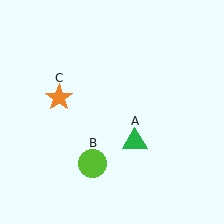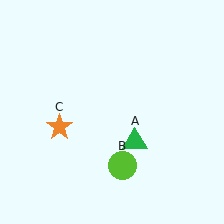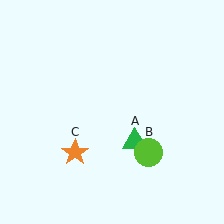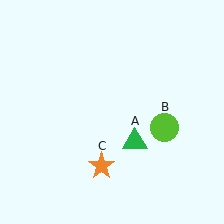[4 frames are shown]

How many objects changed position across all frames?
2 objects changed position: lime circle (object B), orange star (object C).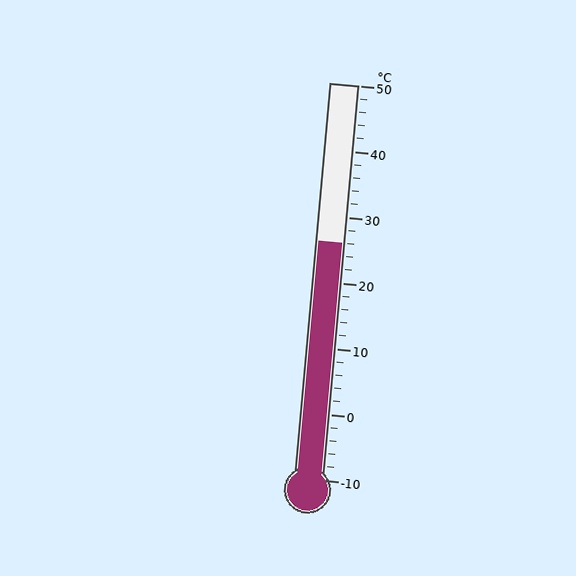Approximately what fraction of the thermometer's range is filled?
The thermometer is filled to approximately 60% of its range.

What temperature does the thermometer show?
The thermometer shows approximately 26°C.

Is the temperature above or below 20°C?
The temperature is above 20°C.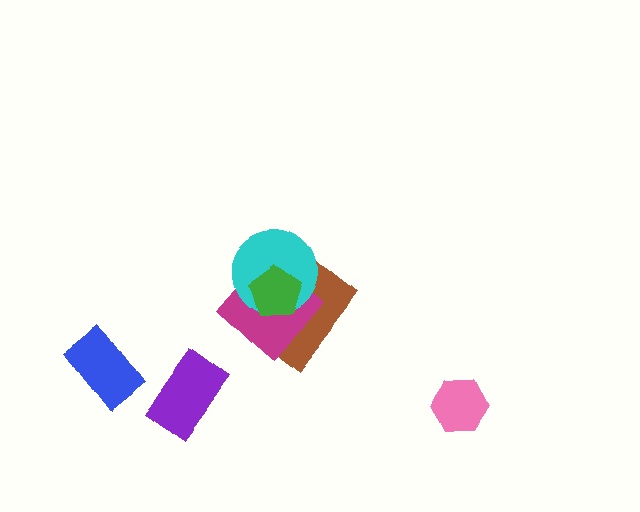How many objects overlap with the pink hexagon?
0 objects overlap with the pink hexagon.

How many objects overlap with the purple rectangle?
0 objects overlap with the purple rectangle.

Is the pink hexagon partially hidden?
No, no other shape covers it.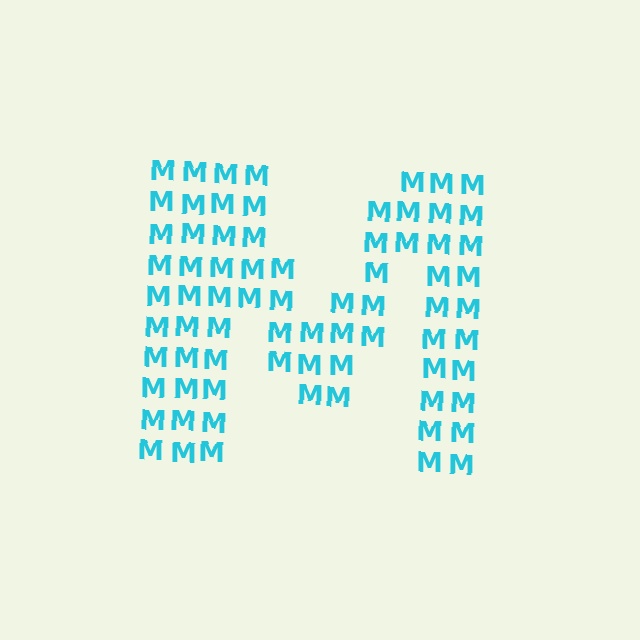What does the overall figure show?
The overall figure shows the letter M.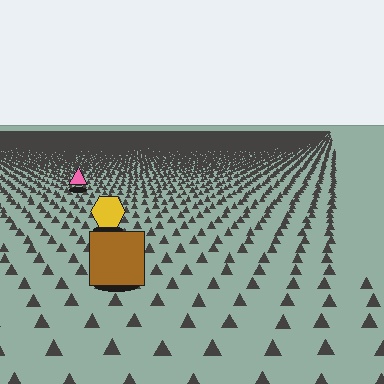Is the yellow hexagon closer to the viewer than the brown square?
No. The brown square is closer — you can tell from the texture gradient: the ground texture is coarser near it.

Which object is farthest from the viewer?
The pink triangle is farthest from the viewer. It appears smaller and the ground texture around it is denser.